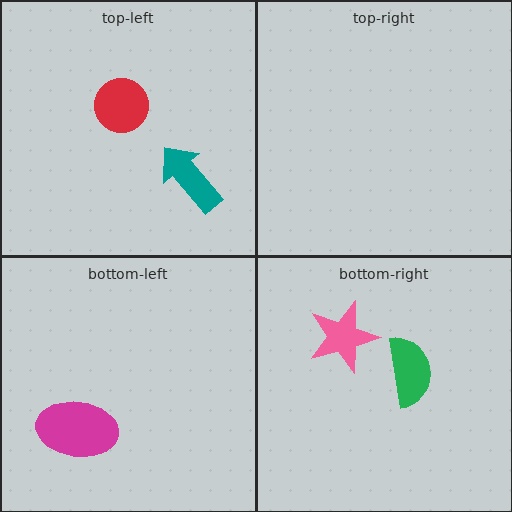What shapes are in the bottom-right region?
The pink star, the green semicircle.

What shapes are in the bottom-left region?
The magenta ellipse.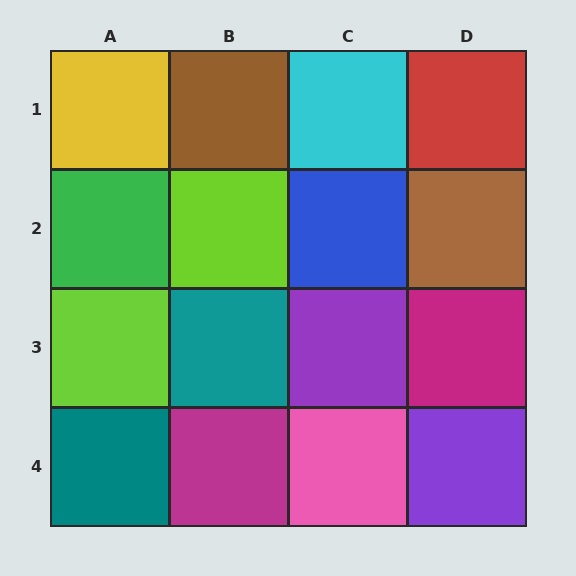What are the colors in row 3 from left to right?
Lime, teal, purple, magenta.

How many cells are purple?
2 cells are purple.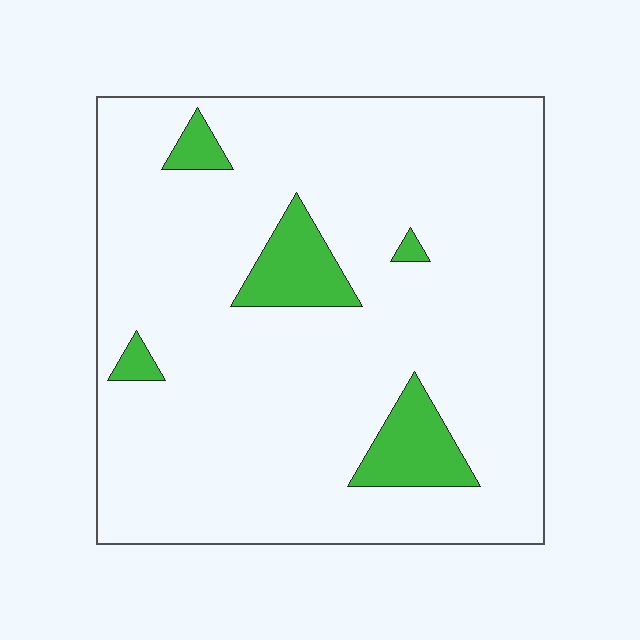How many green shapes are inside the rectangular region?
5.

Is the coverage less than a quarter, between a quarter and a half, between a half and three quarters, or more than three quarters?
Less than a quarter.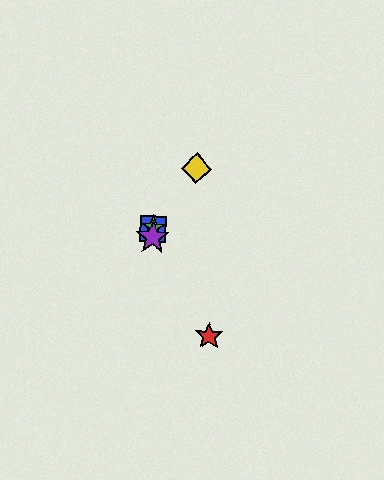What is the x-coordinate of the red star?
The red star is at x≈209.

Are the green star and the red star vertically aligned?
No, the green star is at x≈153 and the red star is at x≈209.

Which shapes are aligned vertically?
The blue square, the green star, the purple star are aligned vertically.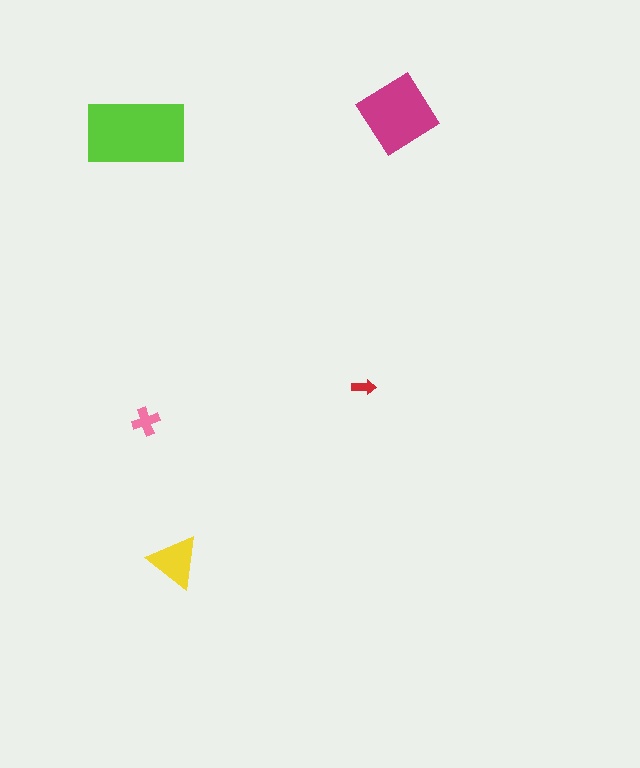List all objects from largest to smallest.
The lime rectangle, the magenta diamond, the yellow triangle, the pink cross, the red arrow.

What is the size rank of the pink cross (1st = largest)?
4th.